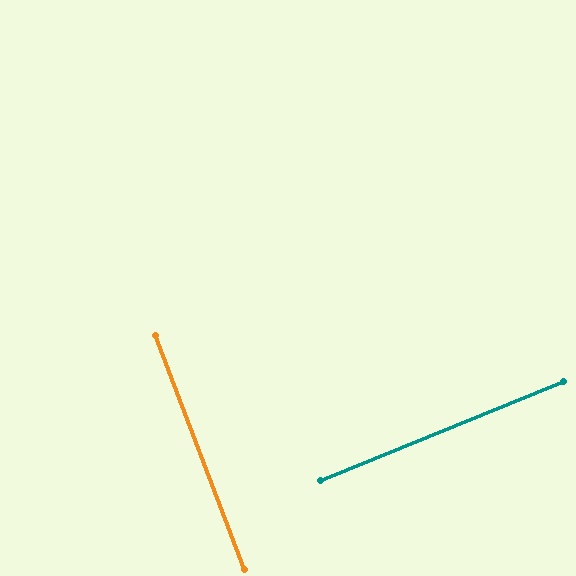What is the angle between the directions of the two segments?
Approximately 89 degrees.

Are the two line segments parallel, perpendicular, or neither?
Perpendicular — they meet at approximately 89°.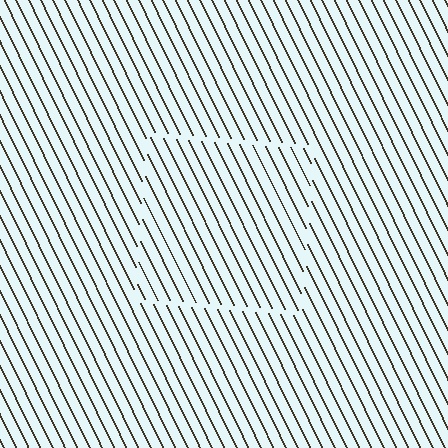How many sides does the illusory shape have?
4 sides — the line-ends trace a square.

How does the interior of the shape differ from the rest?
The interior of the shape contains the same grating, shifted by half a period — the contour is defined by the phase discontinuity where line-ends from the inner and outer gratings abut.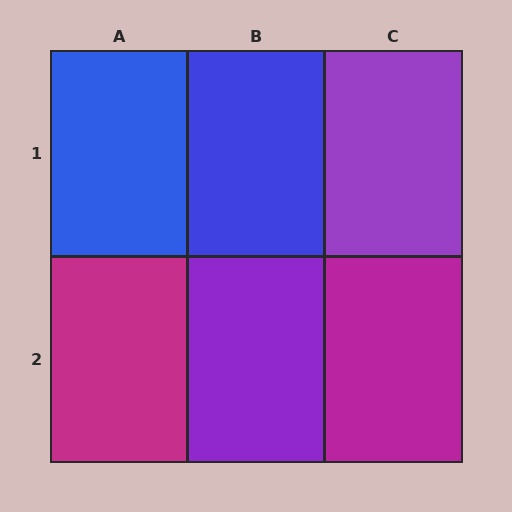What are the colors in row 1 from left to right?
Blue, blue, purple.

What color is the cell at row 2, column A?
Magenta.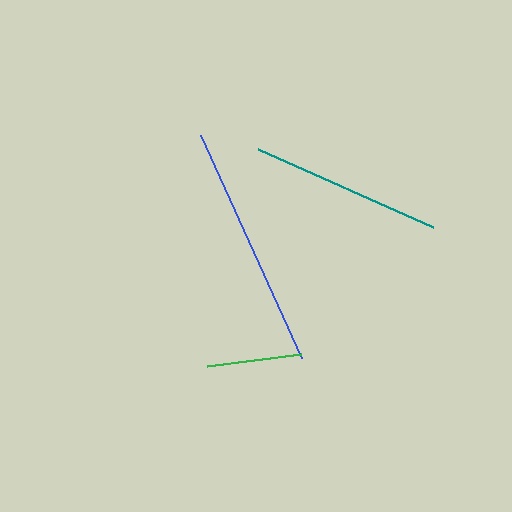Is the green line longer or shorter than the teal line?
The teal line is longer than the green line.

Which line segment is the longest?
The blue line is the longest at approximately 244 pixels.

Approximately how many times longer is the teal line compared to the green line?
The teal line is approximately 2.0 times the length of the green line.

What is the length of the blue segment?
The blue segment is approximately 244 pixels long.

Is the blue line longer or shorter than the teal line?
The blue line is longer than the teal line.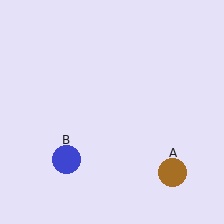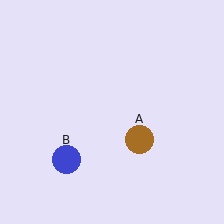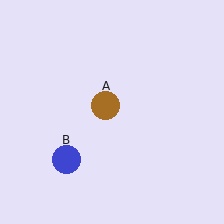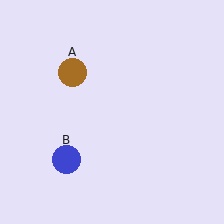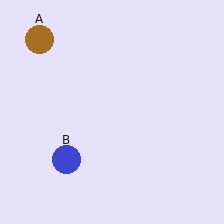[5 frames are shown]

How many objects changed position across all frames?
1 object changed position: brown circle (object A).